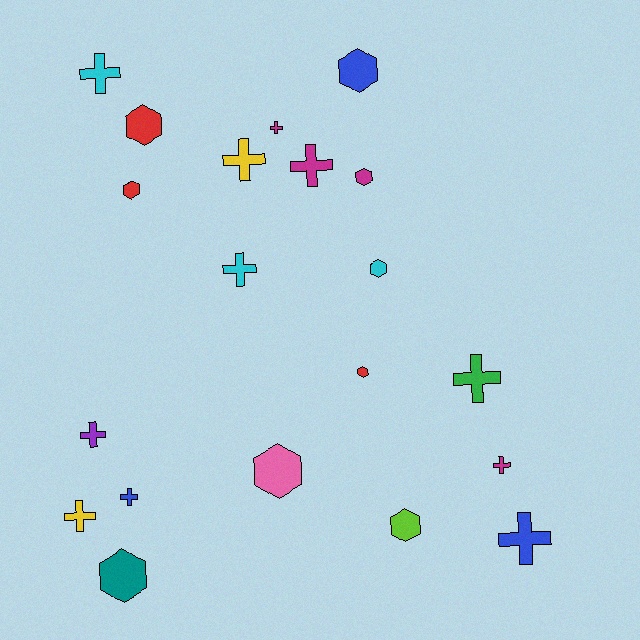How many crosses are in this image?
There are 11 crosses.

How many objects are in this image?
There are 20 objects.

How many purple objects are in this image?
There is 1 purple object.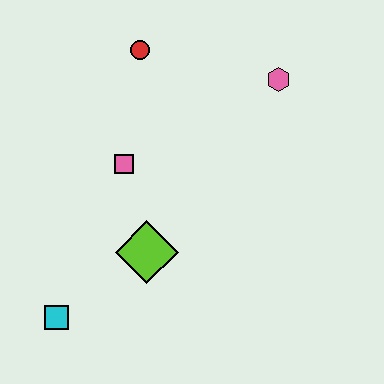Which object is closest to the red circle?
The pink square is closest to the red circle.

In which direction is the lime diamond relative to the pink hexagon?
The lime diamond is below the pink hexagon.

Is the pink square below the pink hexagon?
Yes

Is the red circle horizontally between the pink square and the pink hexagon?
Yes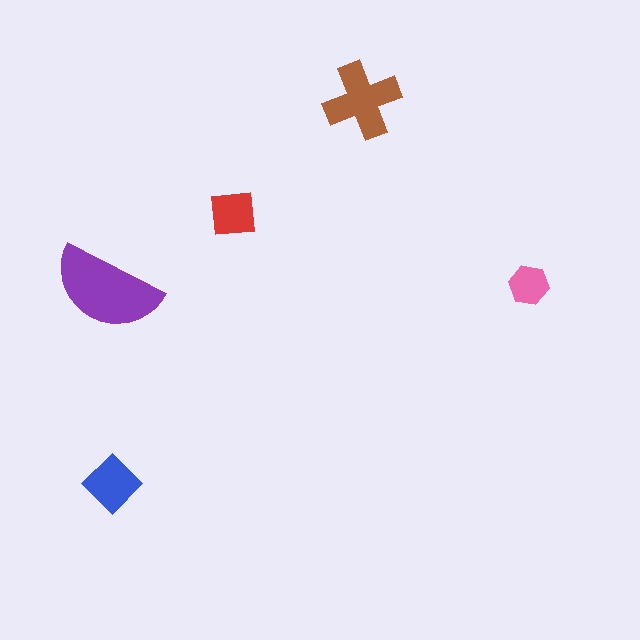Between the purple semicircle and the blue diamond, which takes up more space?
The purple semicircle.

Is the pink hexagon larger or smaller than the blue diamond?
Smaller.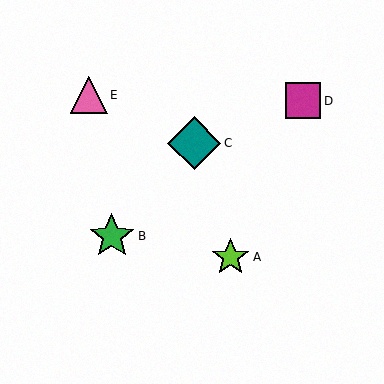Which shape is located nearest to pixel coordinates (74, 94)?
The pink triangle (labeled E) at (89, 95) is nearest to that location.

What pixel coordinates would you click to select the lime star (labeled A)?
Click at (231, 257) to select the lime star A.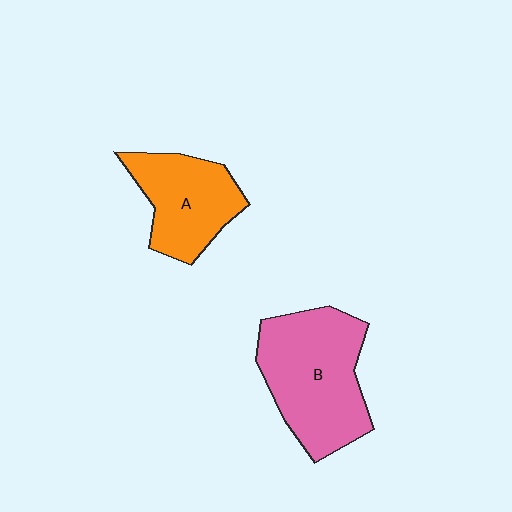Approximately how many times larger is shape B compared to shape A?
Approximately 1.5 times.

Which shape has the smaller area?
Shape A (orange).